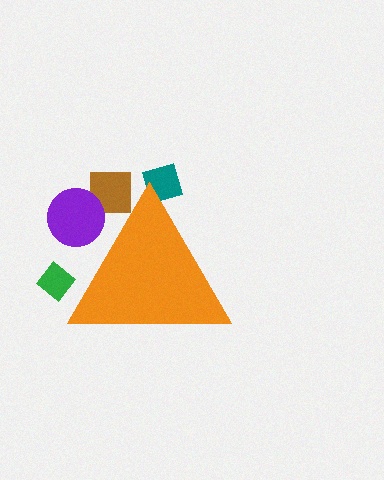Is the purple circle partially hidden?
Yes, the purple circle is partially hidden behind the orange triangle.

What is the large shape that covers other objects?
An orange triangle.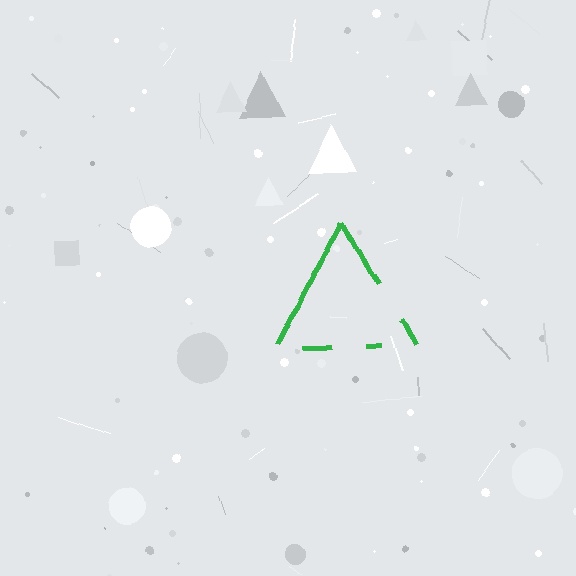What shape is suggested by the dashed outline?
The dashed outline suggests a triangle.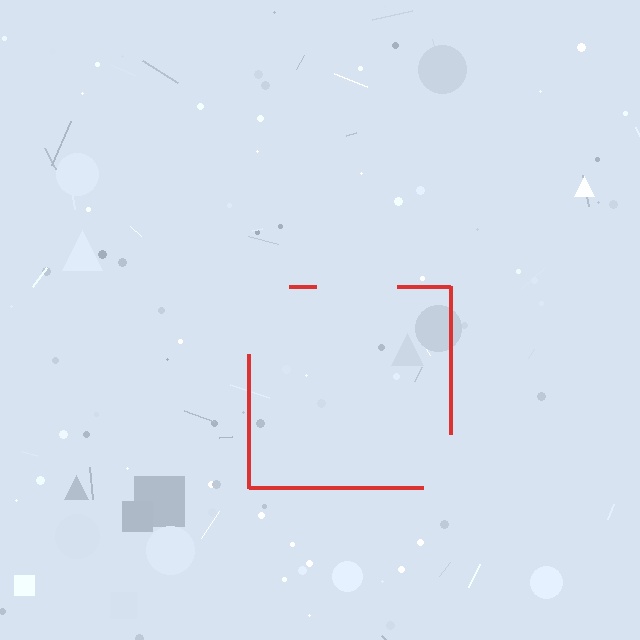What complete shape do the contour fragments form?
The contour fragments form a square.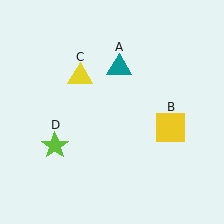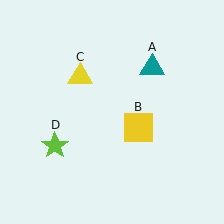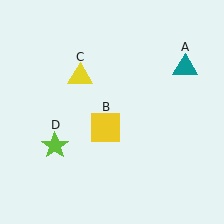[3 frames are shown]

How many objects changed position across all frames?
2 objects changed position: teal triangle (object A), yellow square (object B).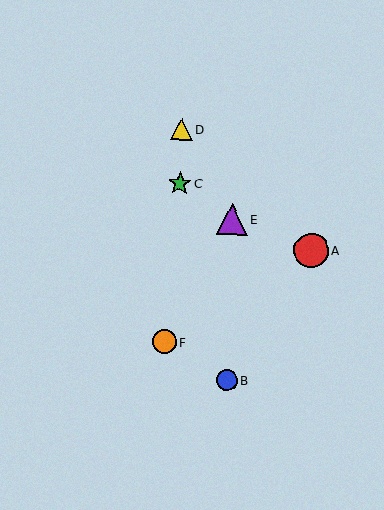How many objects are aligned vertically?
2 objects (B, E) are aligned vertically.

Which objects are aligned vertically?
Objects B, E are aligned vertically.